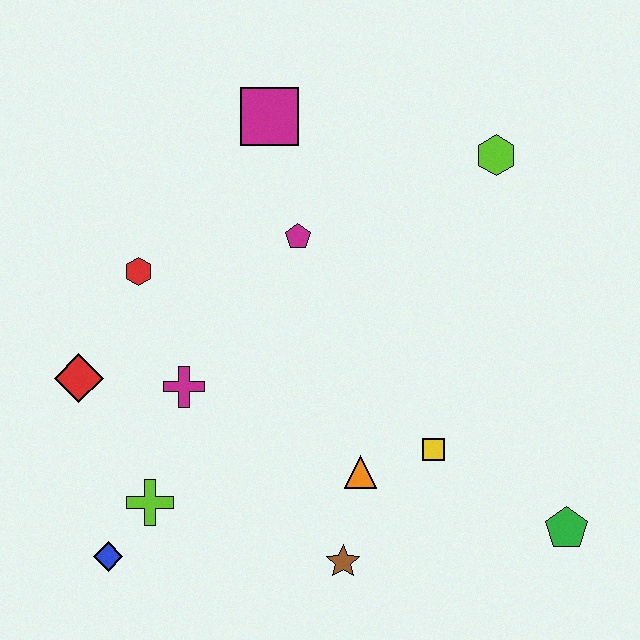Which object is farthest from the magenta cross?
The green pentagon is farthest from the magenta cross.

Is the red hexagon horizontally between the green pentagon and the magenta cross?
No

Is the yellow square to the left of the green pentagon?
Yes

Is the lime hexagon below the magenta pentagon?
No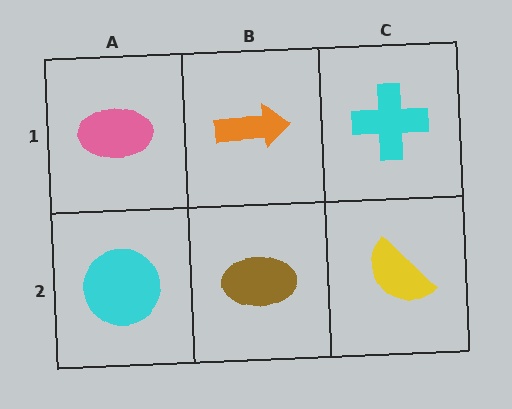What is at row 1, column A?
A pink ellipse.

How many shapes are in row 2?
3 shapes.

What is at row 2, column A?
A cyan circle.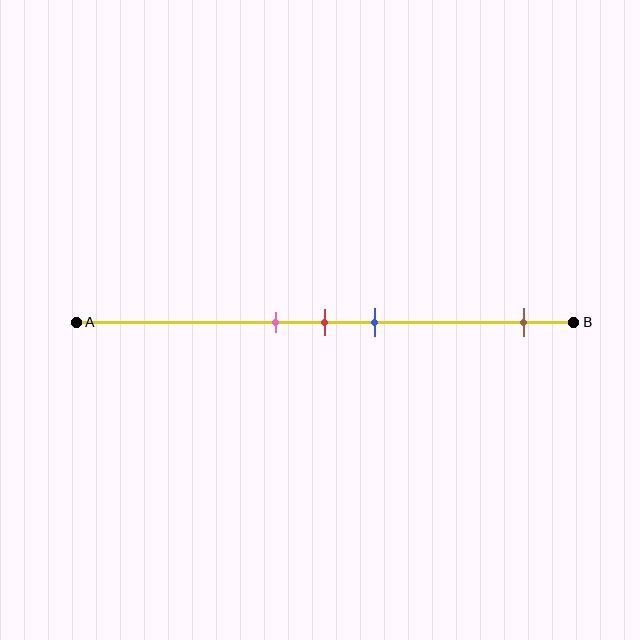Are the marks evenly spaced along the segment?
No, the marks are not evenly spaced.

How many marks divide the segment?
There are 4 marks dividing the segment.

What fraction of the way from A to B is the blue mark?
The blue mark is approximately 60% (0.6) of the way from A to B.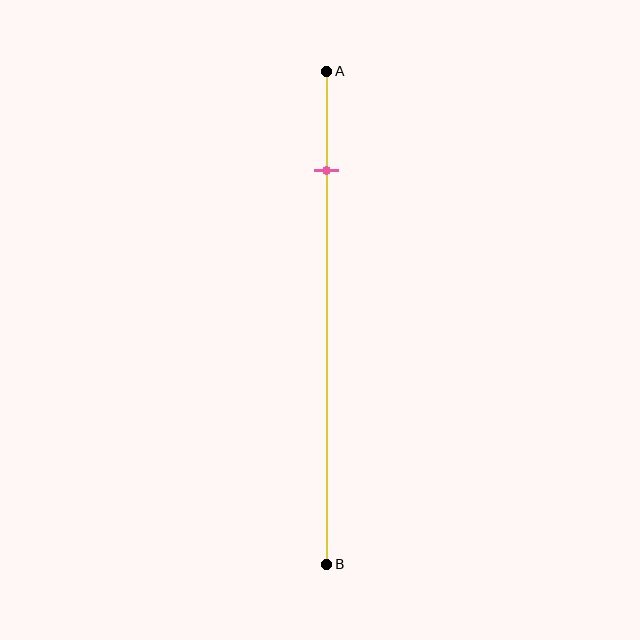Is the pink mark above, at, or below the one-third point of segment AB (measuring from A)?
The pink mark is above the one-third point of segment AB.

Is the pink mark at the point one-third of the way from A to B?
No, the mark is at about 20% from A, not at the 33% one-third point.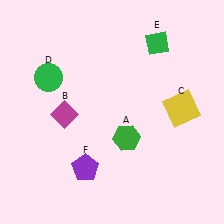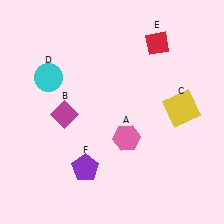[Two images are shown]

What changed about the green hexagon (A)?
In Image 1, A is green. In Image 2, it changed to pink.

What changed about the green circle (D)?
In Image 1, D is green. In Image 2, it changed to cyan.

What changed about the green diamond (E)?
In Image 1, E is green. In Image 2, it changed to red.